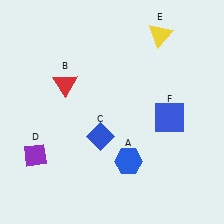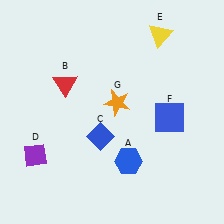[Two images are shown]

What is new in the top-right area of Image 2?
An orange star (G) was added in the top-right area of Image 2.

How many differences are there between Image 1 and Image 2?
There is 1 difference between the two images.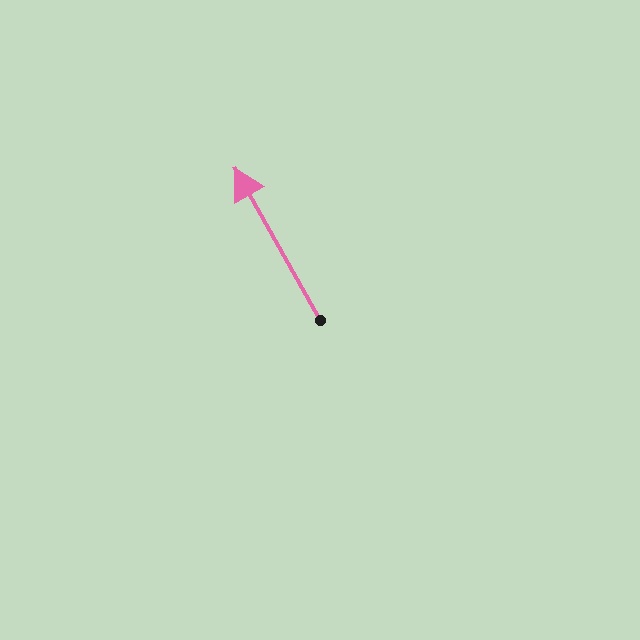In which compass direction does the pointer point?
Northwest.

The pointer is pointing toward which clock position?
Roughly 11 o'clock.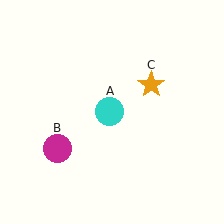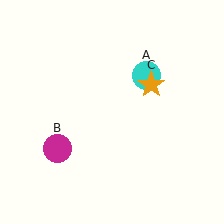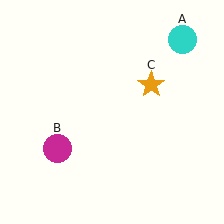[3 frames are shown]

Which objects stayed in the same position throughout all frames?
Magenta circle (object B) and orange star (object C) remained stationary.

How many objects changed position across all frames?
1 object changed position: cyan circle (object A).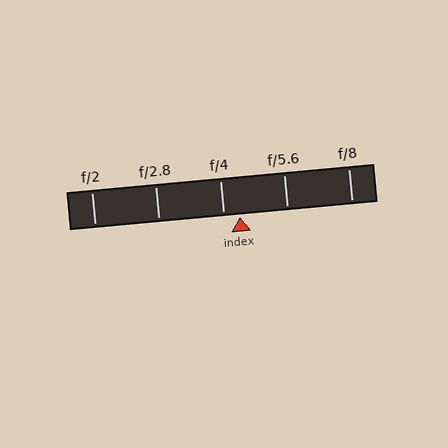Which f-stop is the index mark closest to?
The index mark is closest to f/4.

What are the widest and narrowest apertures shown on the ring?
The widest aperture shown is f/2 and the narrowest is f/8.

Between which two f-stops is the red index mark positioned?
The index mark is between f/4 and f/5.6.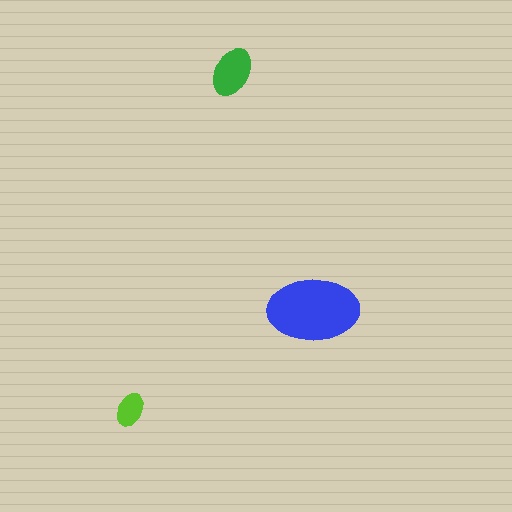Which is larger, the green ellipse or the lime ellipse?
The green one.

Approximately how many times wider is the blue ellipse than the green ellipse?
About 2 times wider.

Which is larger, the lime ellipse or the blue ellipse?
The blue one.